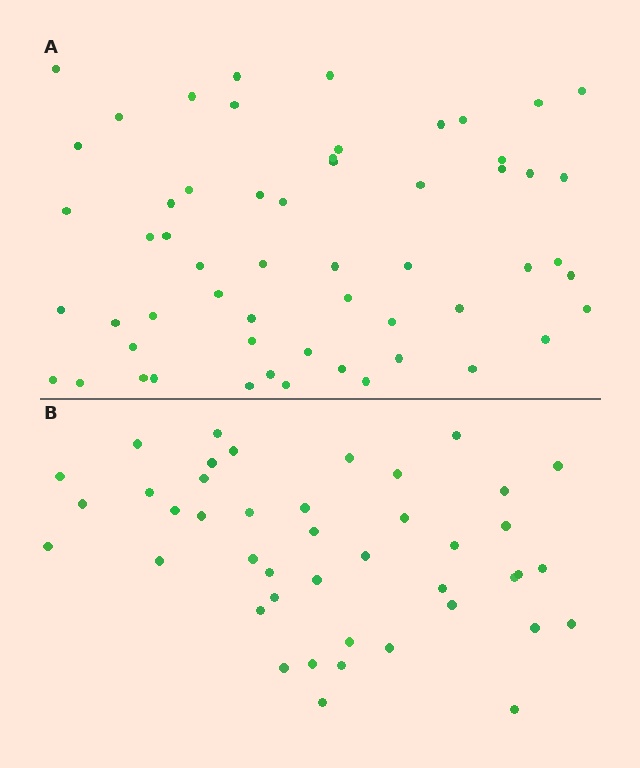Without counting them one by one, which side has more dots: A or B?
Region A (the top region) has more dots.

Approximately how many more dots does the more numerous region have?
Region A has approximately 15 more dots than region B.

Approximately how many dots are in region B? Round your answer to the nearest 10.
About 40 dots. (The exact count is 43, which rounds to 40.)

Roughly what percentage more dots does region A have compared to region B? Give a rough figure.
About 35% more.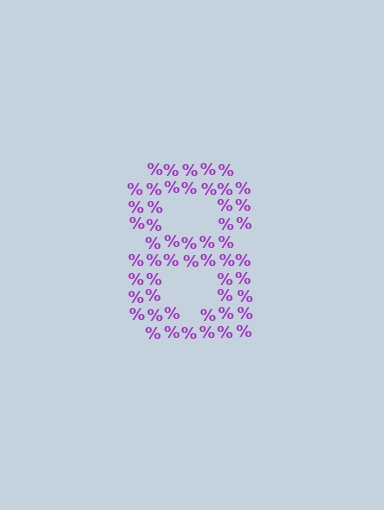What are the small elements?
The small elements are percent signs.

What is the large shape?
The large shape is the digit 8.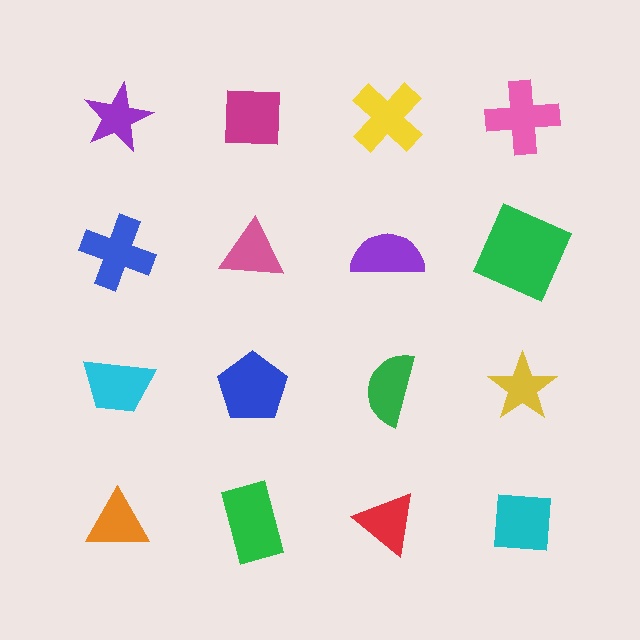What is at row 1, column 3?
A yellow cross.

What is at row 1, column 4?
A pink cross.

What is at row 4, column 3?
A red triangle.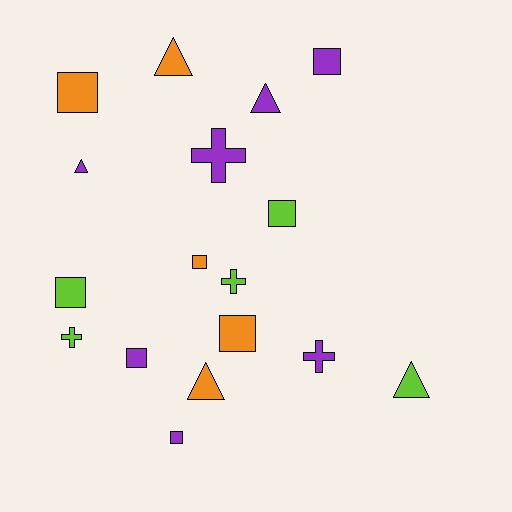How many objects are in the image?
There are 17 objects.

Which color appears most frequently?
Purple, with 7 objects.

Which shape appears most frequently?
Square, with 8 objects.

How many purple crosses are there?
There are 2 purple crosses.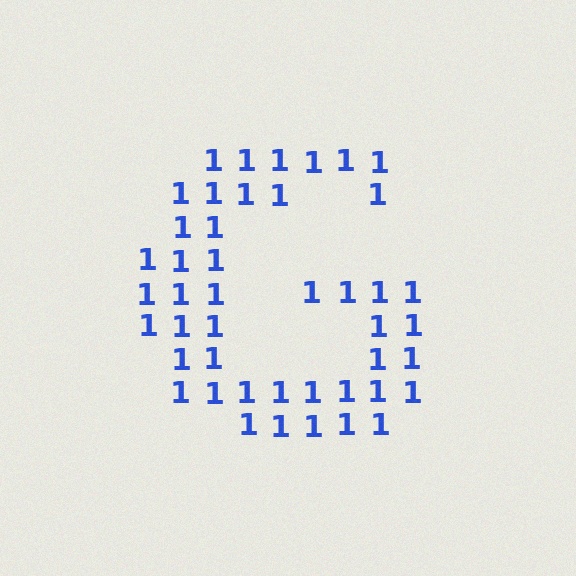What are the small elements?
The small elements are digit 1's.